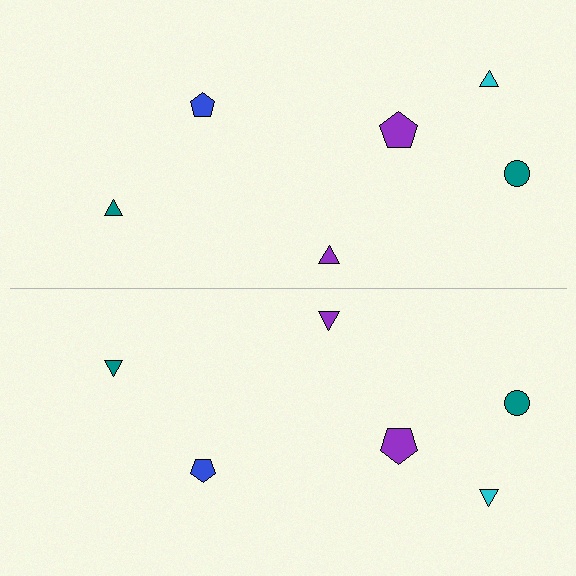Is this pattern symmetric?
Yes, this pattern has bilateral (reflection) symmetry.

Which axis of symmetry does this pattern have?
The pattern has a horizontal axis of symmetry running through the center of the image.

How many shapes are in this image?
There are 12 shapes in this image.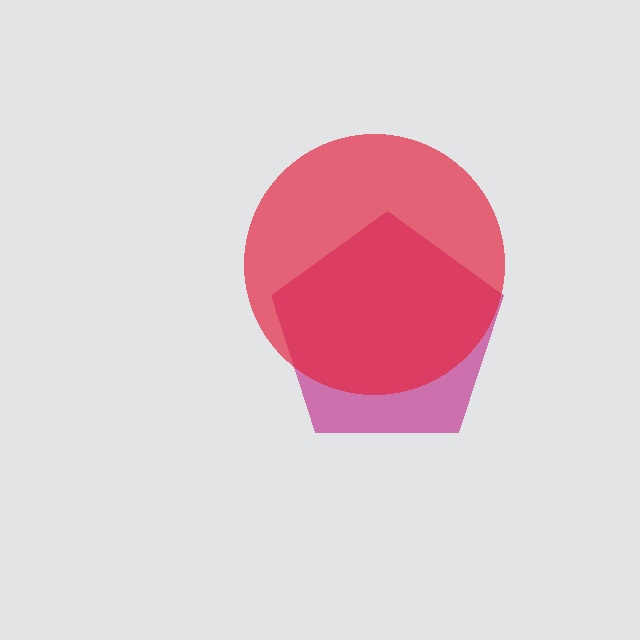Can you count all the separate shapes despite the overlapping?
Yes, there are 2 separate shapes.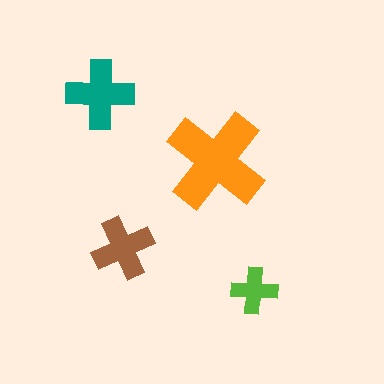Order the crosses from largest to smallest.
the orange one, the teal one, the brown one, the lime one.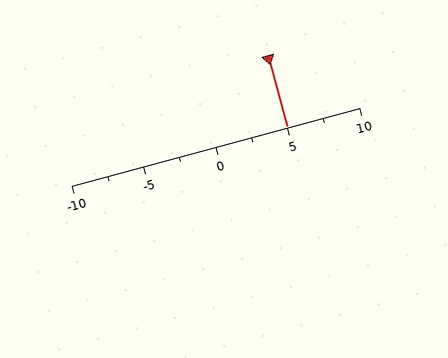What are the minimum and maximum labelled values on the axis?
The axis runs from -10 to 10.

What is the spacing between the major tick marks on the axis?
The major ticks are spaced 5 apart.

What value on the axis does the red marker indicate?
The marker indicates approximately 5.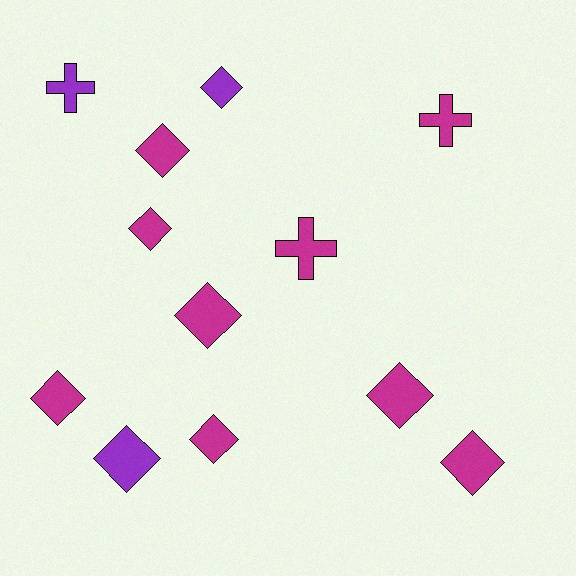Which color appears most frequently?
Magenta, with 9 objects.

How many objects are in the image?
There are 12 objects.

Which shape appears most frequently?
Diamond, with 9 objects.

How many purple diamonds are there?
There are 2 purple diamonds.